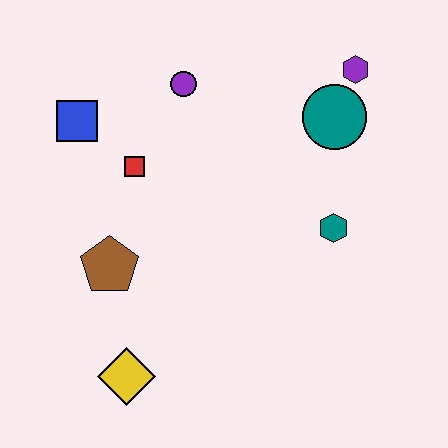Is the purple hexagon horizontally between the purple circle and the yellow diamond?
No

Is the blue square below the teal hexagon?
No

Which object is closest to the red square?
The blue square is closest to the red square.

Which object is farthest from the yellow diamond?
The purple hexagon is farthest from the yellow diamond.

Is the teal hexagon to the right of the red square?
Yes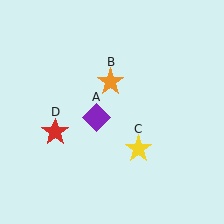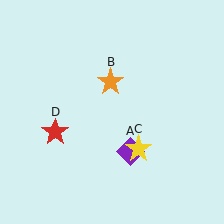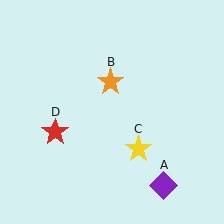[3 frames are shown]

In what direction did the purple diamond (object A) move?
The purple diamond (object A) moved down and to the right.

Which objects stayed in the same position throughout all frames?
Orange star (object B) and yellow star (object C) and red star (object D) remained stationary.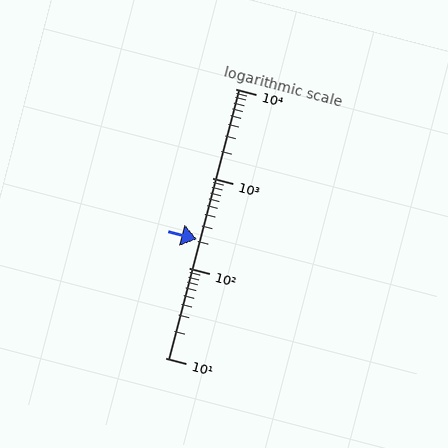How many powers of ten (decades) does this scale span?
The scale spans 3 decades, from 10 to 10000.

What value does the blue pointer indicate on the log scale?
The pointer indicates approximately 210.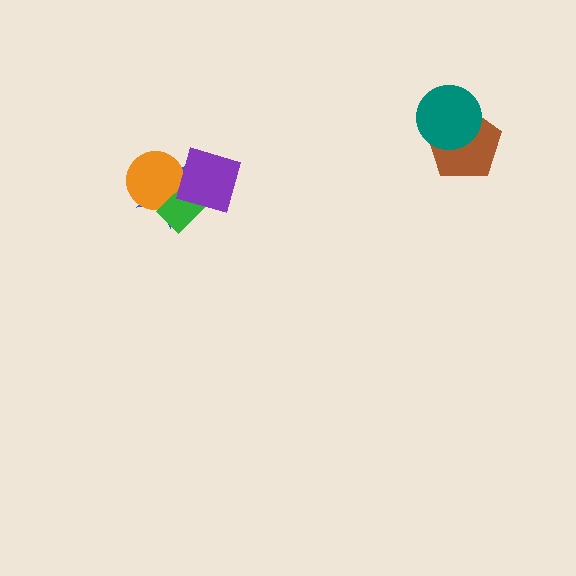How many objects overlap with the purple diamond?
3 objects overlap with the purple diamond.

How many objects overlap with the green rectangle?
3 objects overlap with the green rectangle.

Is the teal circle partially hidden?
No, no other shape covers it.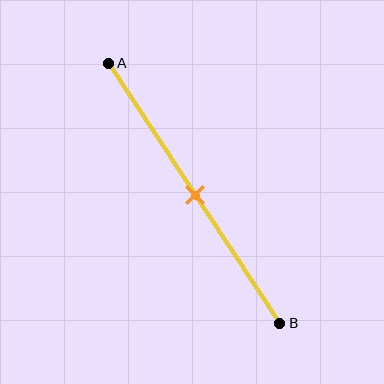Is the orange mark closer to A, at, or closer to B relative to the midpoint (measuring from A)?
The orange mark is approximately at the midpoint of segment AB.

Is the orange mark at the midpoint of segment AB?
Yes, the mark is approximately at the midpoint.